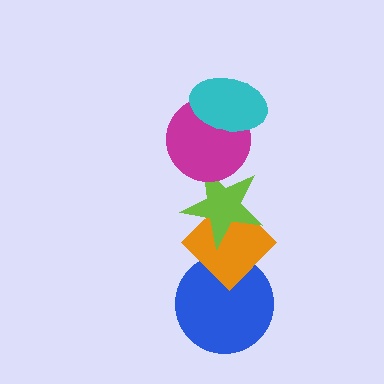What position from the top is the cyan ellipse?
The cyan ellipse is 1st from the top.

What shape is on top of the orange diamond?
The lime star is on top of the orange diamond.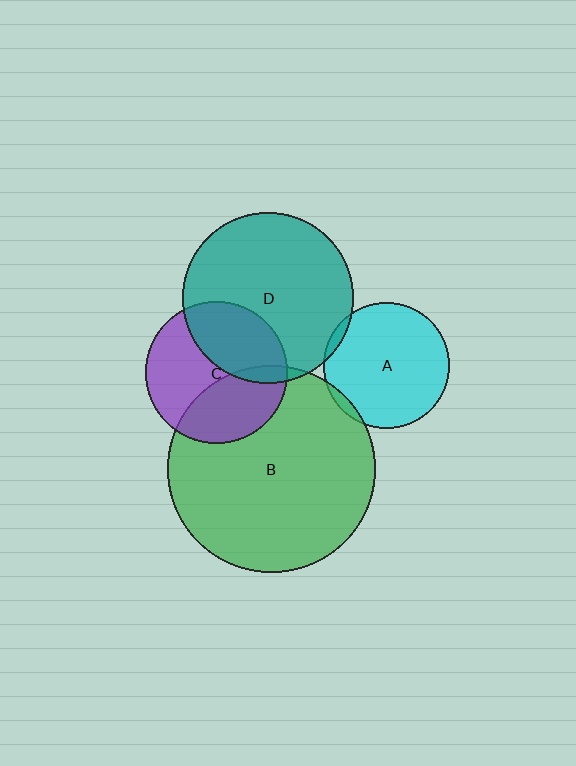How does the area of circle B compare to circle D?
Approximately 1.5 times.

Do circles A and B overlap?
Yes.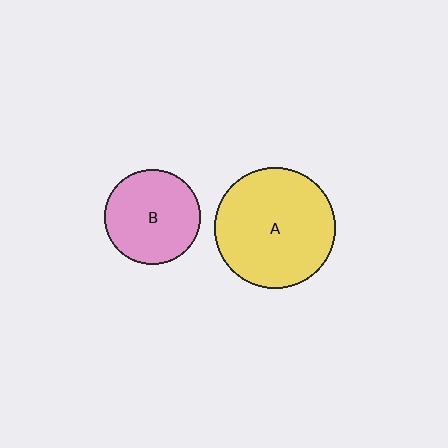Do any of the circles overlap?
No, none of the circles overlap.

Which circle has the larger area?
Circle A (yellow).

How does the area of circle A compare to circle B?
Approximately 1.6 times.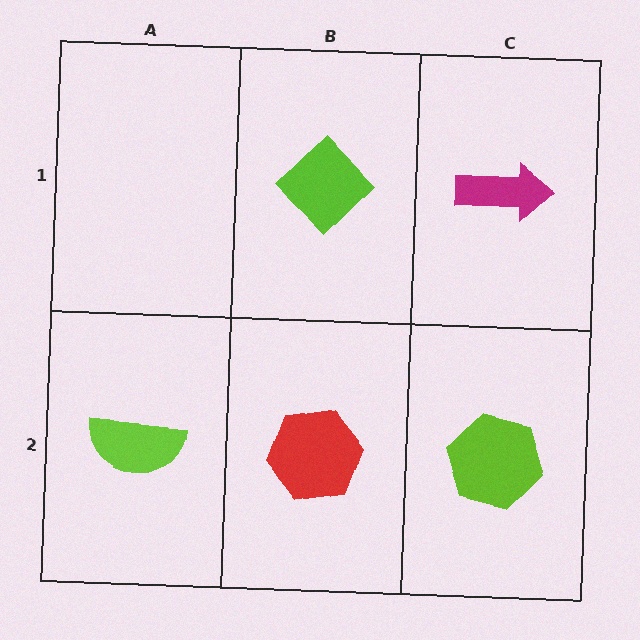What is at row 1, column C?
A magenta arrow.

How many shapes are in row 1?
2 shapes.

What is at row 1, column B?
A lime diamond.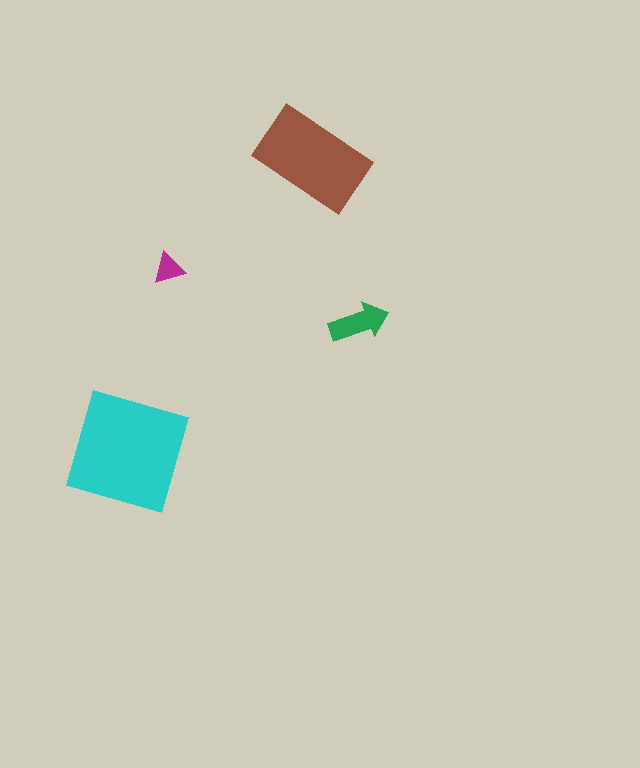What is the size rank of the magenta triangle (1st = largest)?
4th.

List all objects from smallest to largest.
The magenta triangle, the green arrow, the brown rectangle, the cyan square.